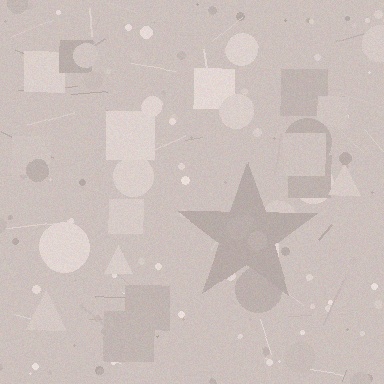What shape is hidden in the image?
A star is hidden in the image.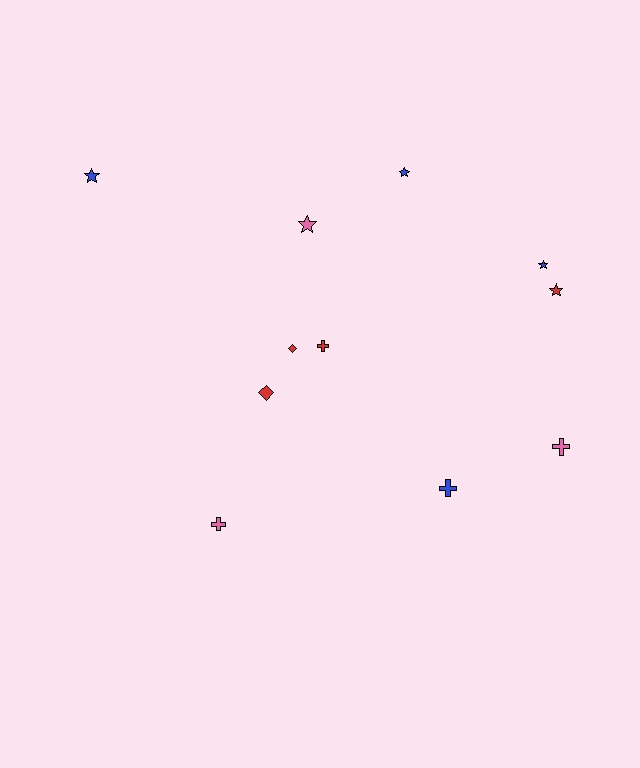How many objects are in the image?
There are 11 objects.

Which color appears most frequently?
Blue, with 4 objects.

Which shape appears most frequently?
Star, with 5 objects.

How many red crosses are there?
There is 1 red cross.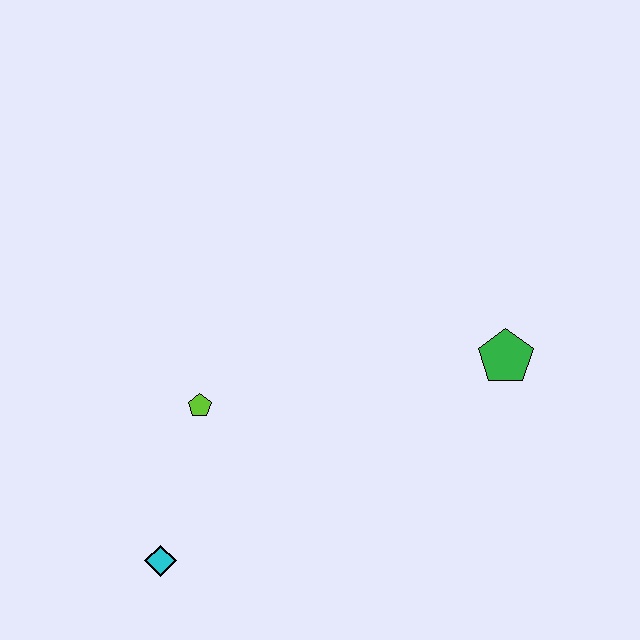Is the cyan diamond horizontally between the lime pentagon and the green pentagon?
No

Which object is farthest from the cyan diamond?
The green pentagon is farthest from the cyan diamond.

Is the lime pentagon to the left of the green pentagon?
Yes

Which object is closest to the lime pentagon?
The cyan diamond is closest to the lime pentagon.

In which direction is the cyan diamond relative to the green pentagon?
The cyan diamond is to the left of the green pentagon.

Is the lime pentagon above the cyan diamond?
Yes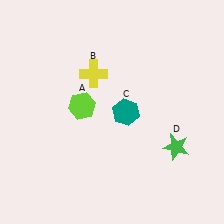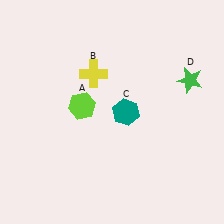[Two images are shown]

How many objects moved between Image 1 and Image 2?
1 object moved between the two images.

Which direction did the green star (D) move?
The green star (D) moved up.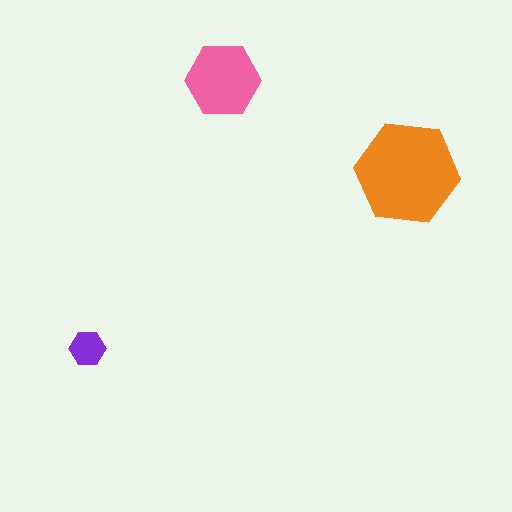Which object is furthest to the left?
The purple hexagon is leftmost.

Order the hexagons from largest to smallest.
the orange one, the pink one, the purple one.